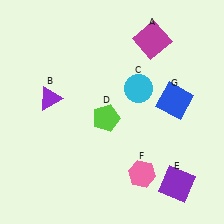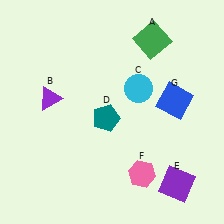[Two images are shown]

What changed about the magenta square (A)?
In Image 1, A is magenta. In Image 2, it changed to green.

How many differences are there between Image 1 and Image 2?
There are 2 differences between the two images.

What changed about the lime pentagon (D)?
In Image 1, D is lime. In Image 2, it changed to teal.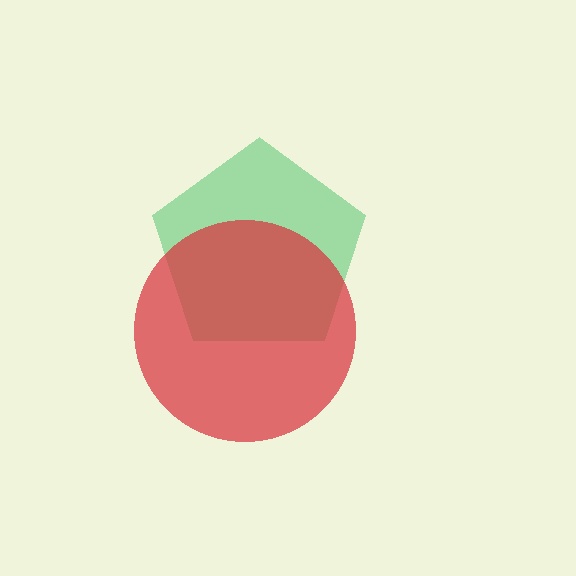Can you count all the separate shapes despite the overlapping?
Yes, there are 2 separate shapes.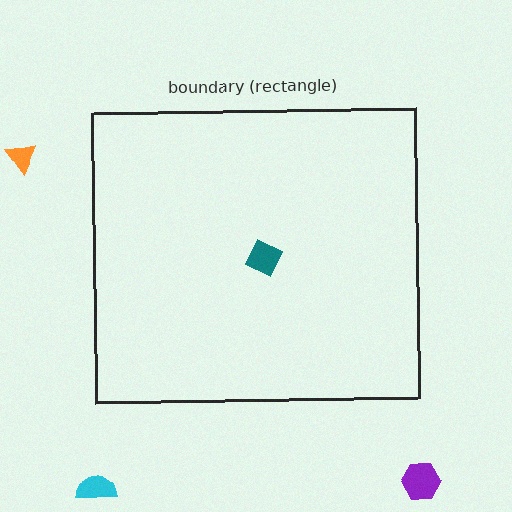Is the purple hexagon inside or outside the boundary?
Outside.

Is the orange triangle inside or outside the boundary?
Outside.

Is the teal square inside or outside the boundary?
Inside.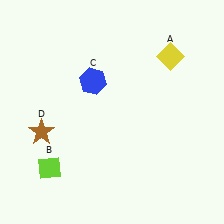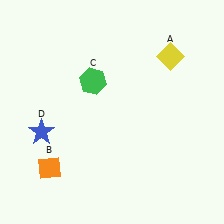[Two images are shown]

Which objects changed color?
B changed from lime to orange. C changed from blue to green. D changed from brown to blue.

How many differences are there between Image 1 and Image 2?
There are 3 differences between the two images.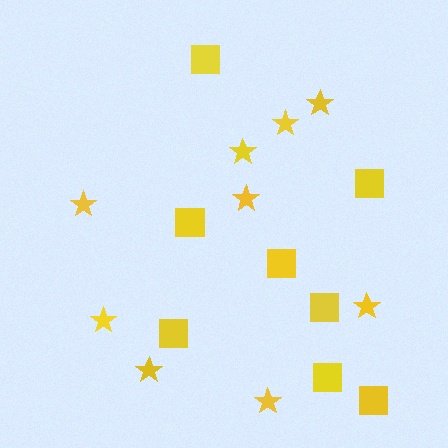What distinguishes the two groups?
There are 2 groups: one group of squares (8) and one group of stars (9).